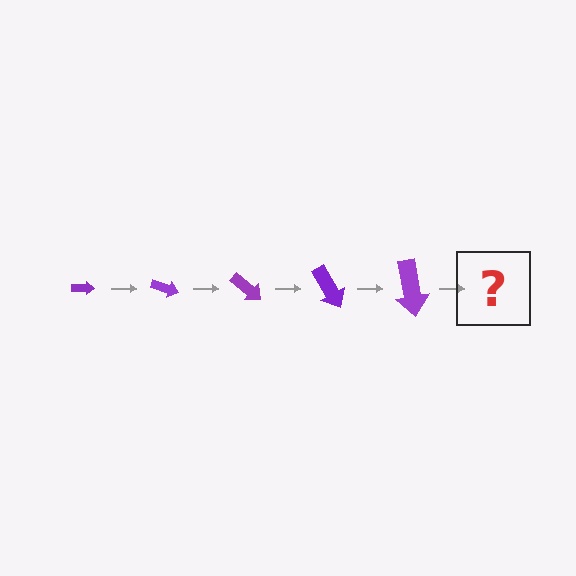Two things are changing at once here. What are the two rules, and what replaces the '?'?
The two rules are that the arrow grows larger each step and it rotates 20 degrees each step. The '?' should be an arrow, larger than the previous one and rotated 100 degrees from the start.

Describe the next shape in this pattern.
It should be an arrow, larger than the previous one and rotated 100 degrees from the start.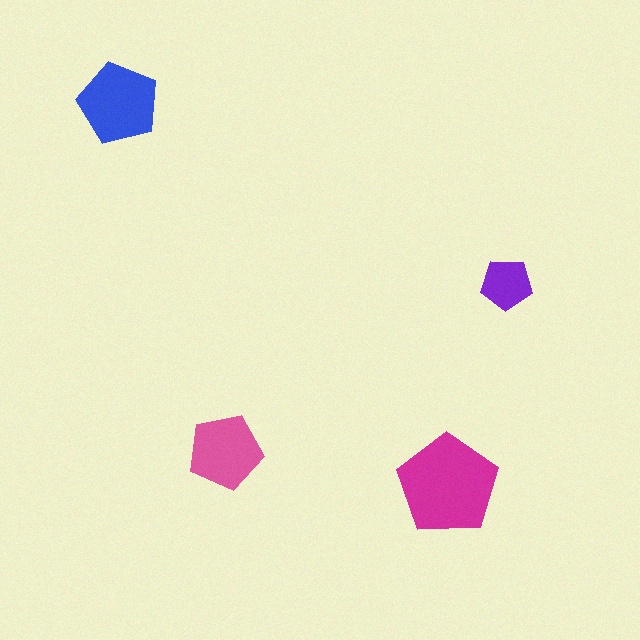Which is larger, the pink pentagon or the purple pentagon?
The pink one.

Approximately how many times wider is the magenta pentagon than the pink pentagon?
About 1.5 times wider.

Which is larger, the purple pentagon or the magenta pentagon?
The magenta one.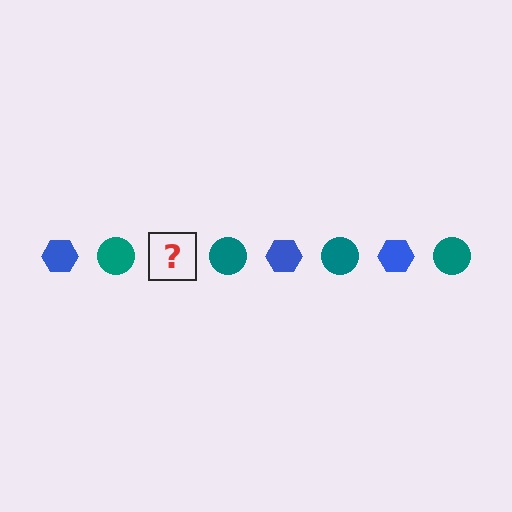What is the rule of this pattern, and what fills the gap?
The rule is that the pattern alternates between blue hexagon and teal circle. The gap should be filled with a blue hexagon.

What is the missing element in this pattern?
The missing element is a blue hexagon.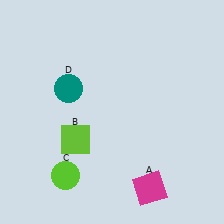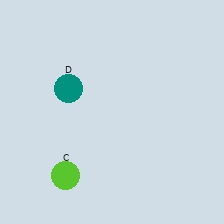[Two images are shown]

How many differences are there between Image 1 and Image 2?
There are 2 differences between the two images.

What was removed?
The lime square (B), the magenta square (A) were removed in Image 2.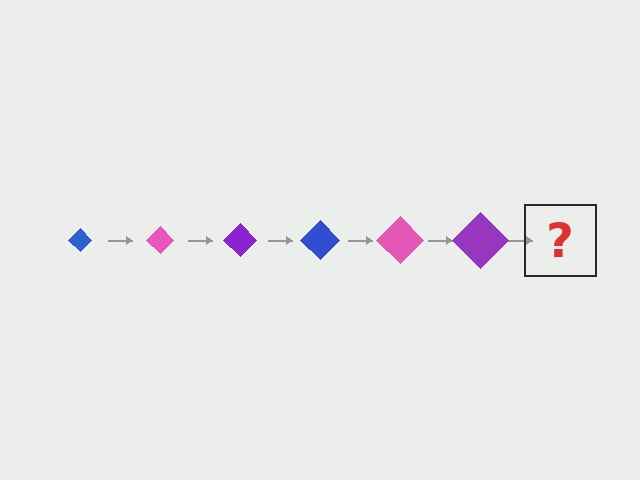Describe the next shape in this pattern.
It should be a blue diamond, larger than the previous one.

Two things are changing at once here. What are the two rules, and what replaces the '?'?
The two rules are that the diamond grows larger each step and the color cycles through blue, pink, and purple. The '?' should be a blue diamond, larger than the previous one.